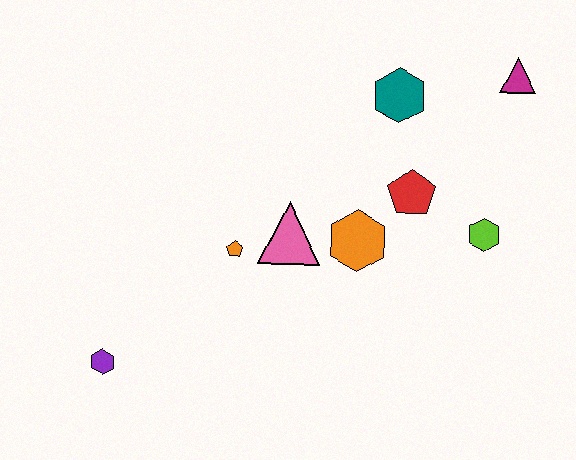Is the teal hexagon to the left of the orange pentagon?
No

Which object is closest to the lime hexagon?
The red pentagon is closest to the lime hexagon.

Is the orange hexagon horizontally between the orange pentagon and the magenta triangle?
Yes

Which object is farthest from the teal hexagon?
The purple hexagon is farthest from the teal hexagon.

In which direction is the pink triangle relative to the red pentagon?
The pink triangle is to the left of the red pentagon.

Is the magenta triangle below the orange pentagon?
No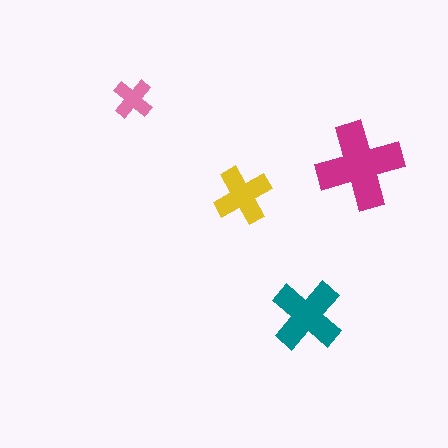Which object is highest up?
The pink cross is topmost.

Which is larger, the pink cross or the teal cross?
The teal one.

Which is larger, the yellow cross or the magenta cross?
The magenta one.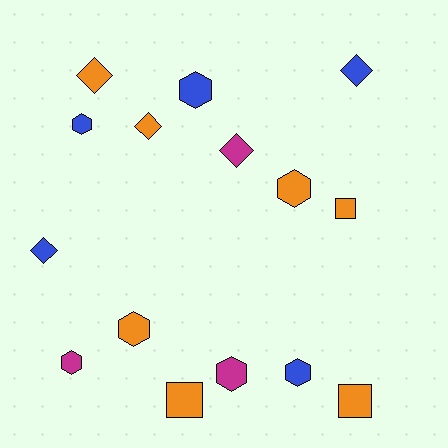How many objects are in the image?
There are 15 objects.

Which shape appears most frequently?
Hexagon, with 7 objects.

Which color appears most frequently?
Orange, with 7 objects.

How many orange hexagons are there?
There are 2 orange hexagons.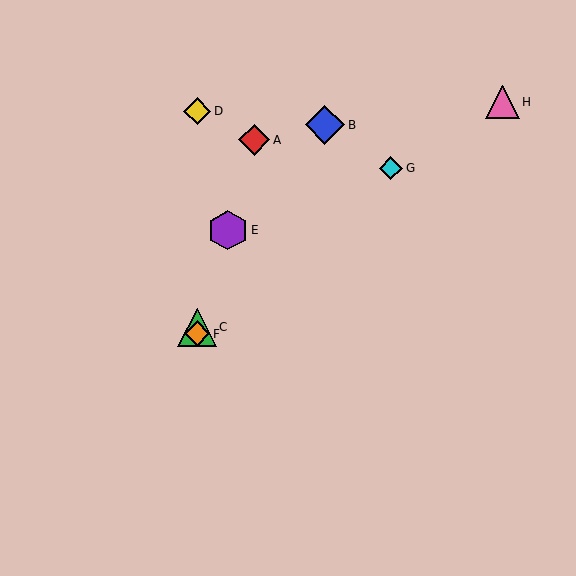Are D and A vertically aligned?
No, D is at x≈197 and A is at x≈254.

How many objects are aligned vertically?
3 objects (C, D, F) are aligned vertically.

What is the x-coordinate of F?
Object F is at x≈197.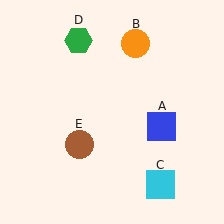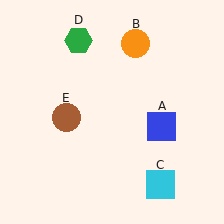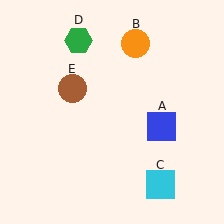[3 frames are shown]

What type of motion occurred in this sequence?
The brown circle (object E) rotated clockwise around the center of the scene.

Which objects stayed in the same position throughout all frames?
Blue square (object A) and orange circle (object B) and cyan square (object C) and green hexagon (object D) remained stationary.